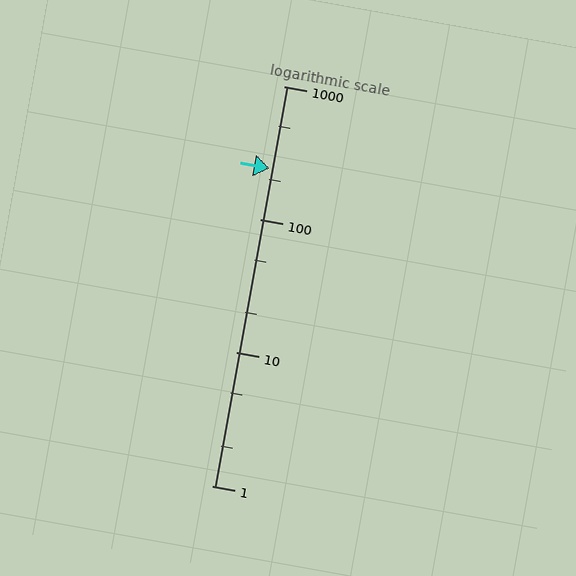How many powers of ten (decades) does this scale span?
The scale spans 3 decades, from 1 to 1000.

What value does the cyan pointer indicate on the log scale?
The pointer indicates approximately 240.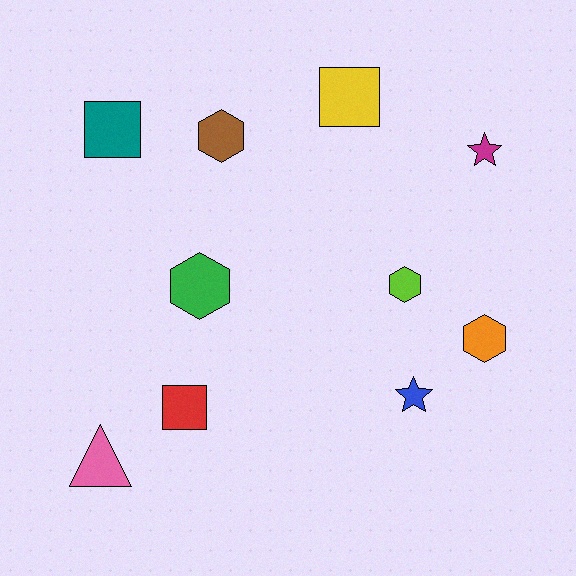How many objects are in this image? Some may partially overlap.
There are 10 objects.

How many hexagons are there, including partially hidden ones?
There are 4 hexagons.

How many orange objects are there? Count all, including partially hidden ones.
There is 1 orange object.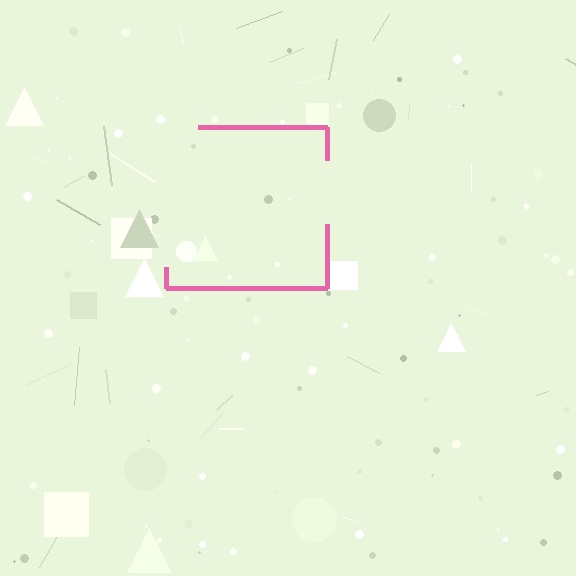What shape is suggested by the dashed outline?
The dashed outline suggests a square.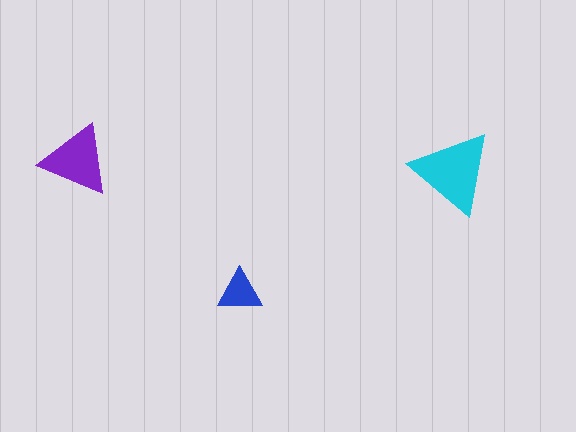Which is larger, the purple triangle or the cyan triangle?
The cyan one.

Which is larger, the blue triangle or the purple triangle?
The purple one.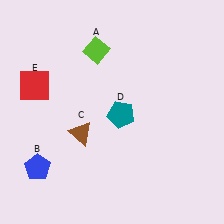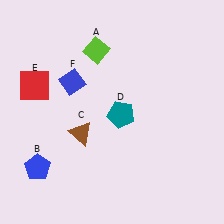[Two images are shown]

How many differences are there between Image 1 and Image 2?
There is 1 difference between the two images.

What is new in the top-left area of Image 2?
A blue diamond (F) was added in the top-left area of Image 2.